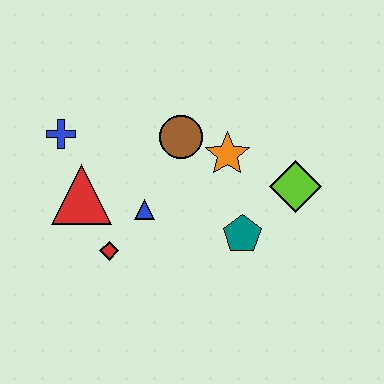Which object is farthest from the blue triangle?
The lime diamond is farthest from the blue triangle.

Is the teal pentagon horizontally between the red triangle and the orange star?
No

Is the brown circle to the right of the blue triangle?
Yes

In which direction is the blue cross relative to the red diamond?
The blue cross is above the red diamond.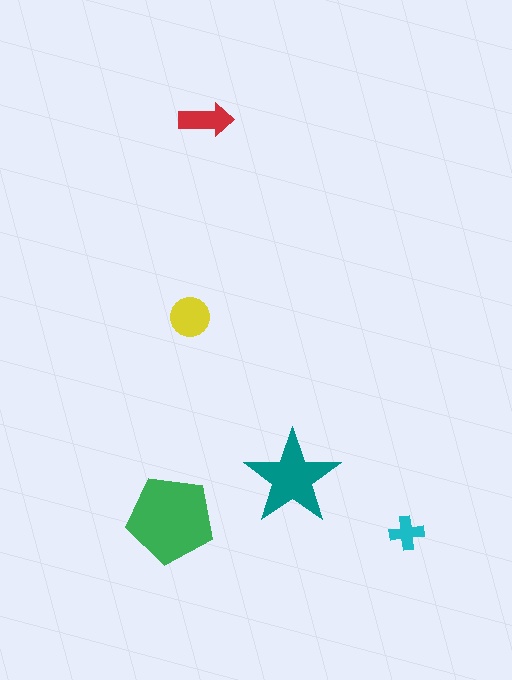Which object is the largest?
The green pentagon.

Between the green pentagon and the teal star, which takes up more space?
The green pentagon.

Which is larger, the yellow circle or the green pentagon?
The green pentagon.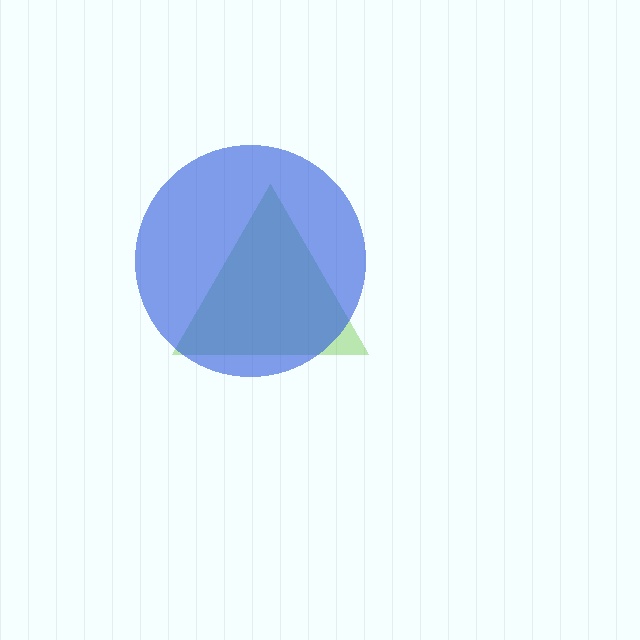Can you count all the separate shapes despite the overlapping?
Yes, there are 2 separate shapes.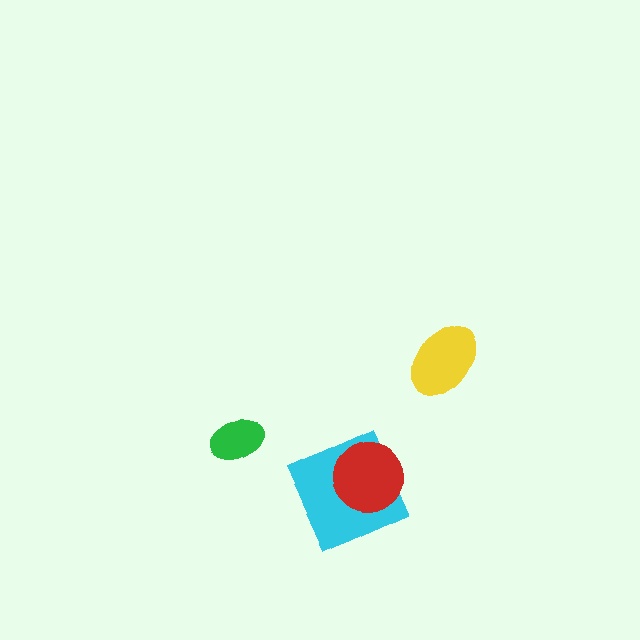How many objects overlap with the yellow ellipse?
0 objects overlap with the yellow ellipse.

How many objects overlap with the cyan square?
1 object overlaps with the cyan square.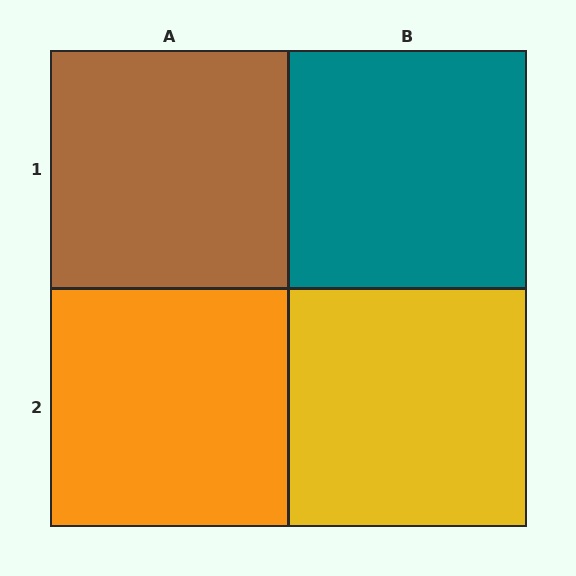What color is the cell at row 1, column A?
Brown.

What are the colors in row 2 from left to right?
Orange, yellow.